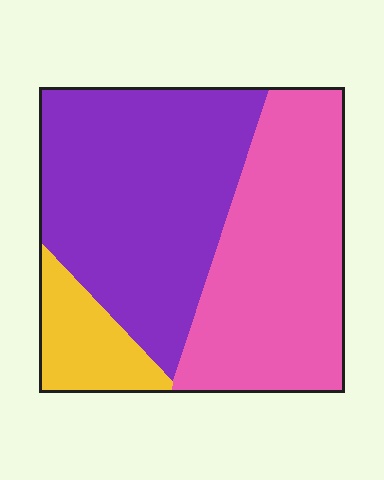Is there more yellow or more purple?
Purple.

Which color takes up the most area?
Purple, at roughly 45%.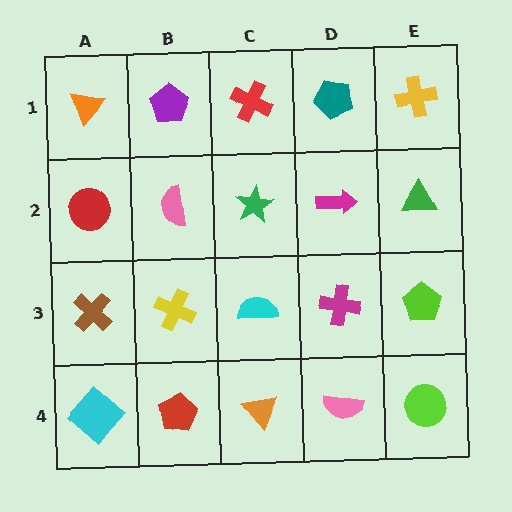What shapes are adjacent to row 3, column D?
A magenta arrow (row 2, column D), a pink semicircle (row 4, column D), a cyan semicircle (row 3, column C), a lime pentagon (row 3, column E).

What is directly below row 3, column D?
A pink semicircle.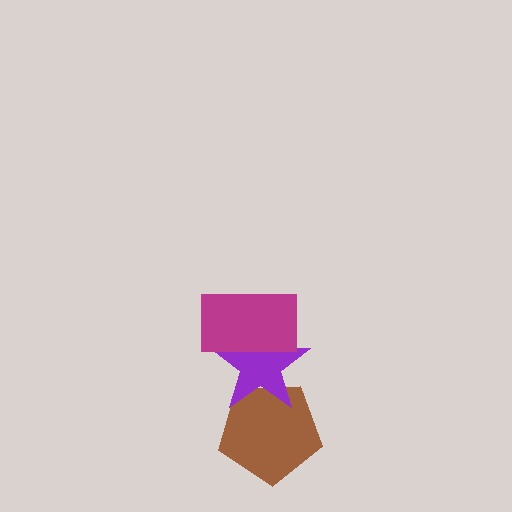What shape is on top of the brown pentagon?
The purple star is on top of the brown pentagon.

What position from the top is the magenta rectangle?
The magenta rectangle is 1st from the top.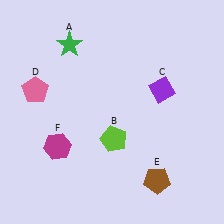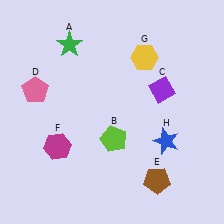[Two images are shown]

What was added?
A yellow hexagon (G), a blue star (H) were added in Image 2.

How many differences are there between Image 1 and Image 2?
There are 2 differences between the two images.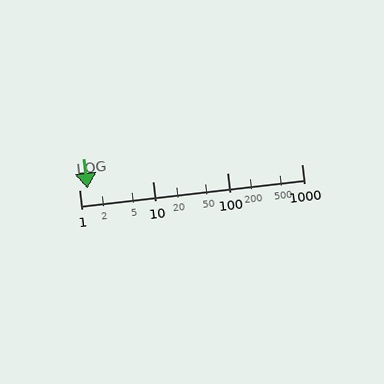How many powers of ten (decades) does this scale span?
The scale spans 3 decades, from 1 to 1000.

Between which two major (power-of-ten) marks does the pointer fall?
The pointer is between 1 and 10.